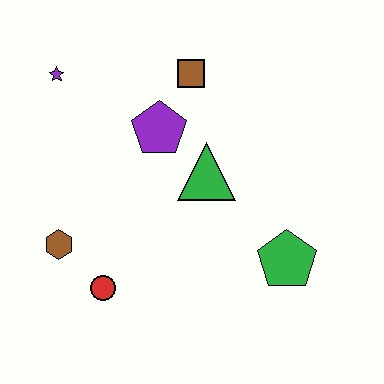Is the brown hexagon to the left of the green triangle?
Yes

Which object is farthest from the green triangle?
The purple star is farthest from the green triangle.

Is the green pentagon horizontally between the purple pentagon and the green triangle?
No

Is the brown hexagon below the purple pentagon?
Yes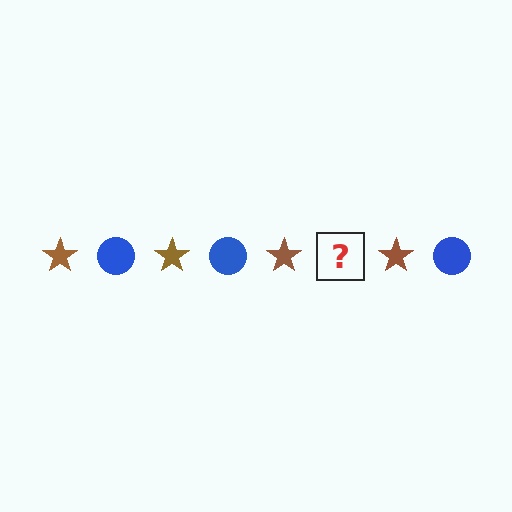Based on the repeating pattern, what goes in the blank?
The blank should be a blue circle.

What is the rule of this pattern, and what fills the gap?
The rule is that the pattern alternates between brown star and blue circle. The gap should be filled with a blue circle.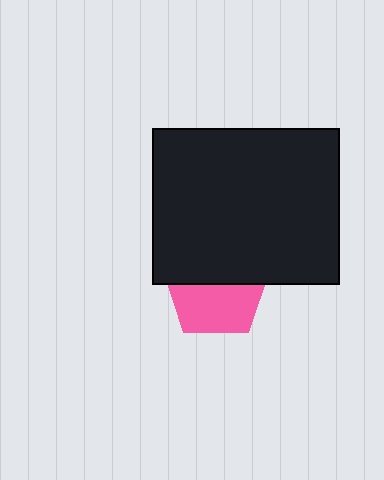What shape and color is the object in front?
The object in front is a black rectangle.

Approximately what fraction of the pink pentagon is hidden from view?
Roughly 48% of the pink pentagon is hidden behind the black rectangle.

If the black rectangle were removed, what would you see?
You would see the complete pink pentagon.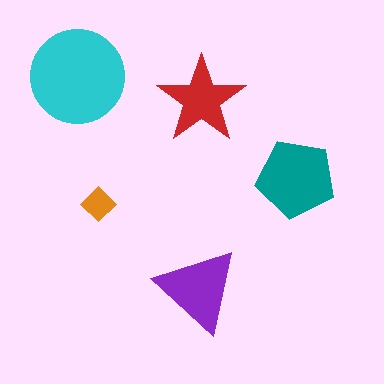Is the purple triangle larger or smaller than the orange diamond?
Larger.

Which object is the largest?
The cyan circle.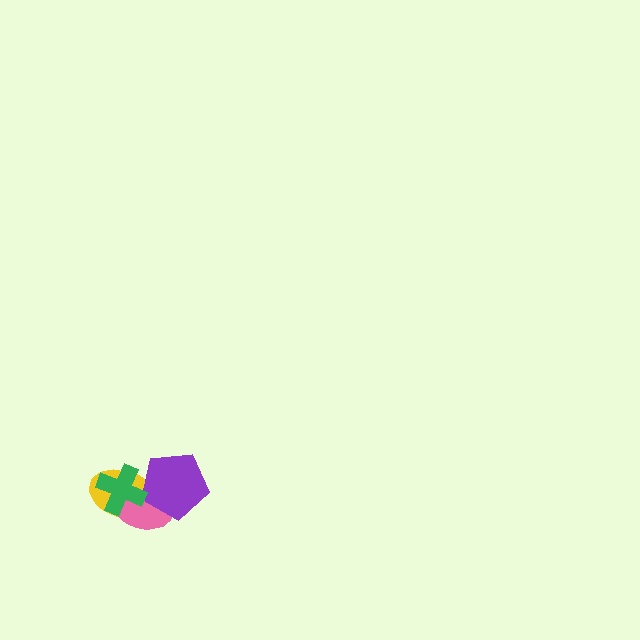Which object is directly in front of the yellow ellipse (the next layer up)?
The pink ellipse is directly in front of the yellow ellipse.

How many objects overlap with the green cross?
3 objects overlap with the green cross.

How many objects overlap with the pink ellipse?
3 objects overlap with the pink ellipse.